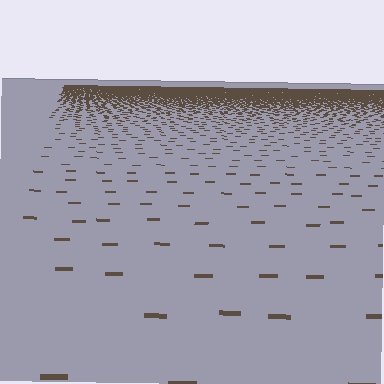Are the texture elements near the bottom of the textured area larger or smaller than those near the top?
Larger. Near the bottom, elements are closer to the viewer and appear at a bigger on-screen size.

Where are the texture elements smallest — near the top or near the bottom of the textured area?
Near the top.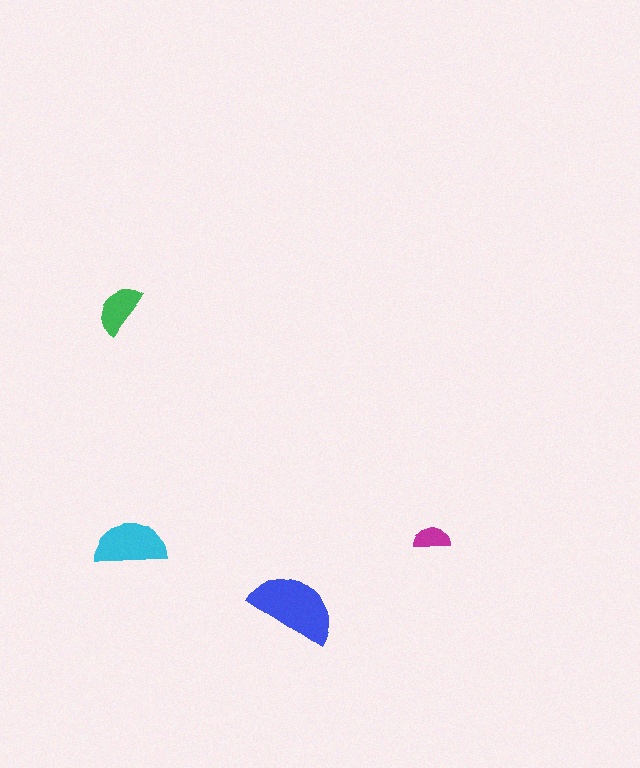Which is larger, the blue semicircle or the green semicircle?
The blue one.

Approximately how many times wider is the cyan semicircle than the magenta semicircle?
About 2 times wider.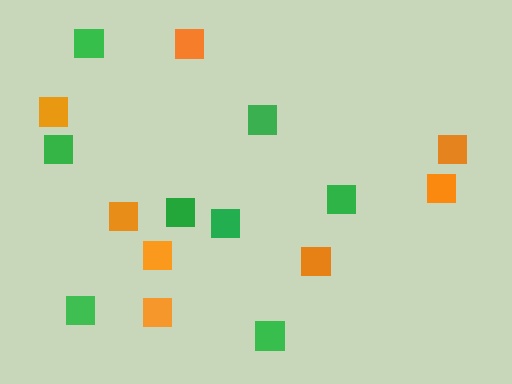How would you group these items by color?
There are 2 groups: one group of orange squares (8) and one group of green squares (8).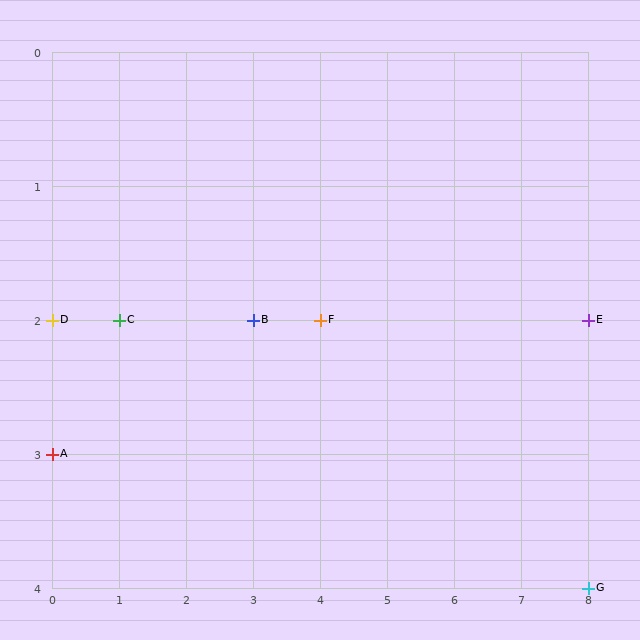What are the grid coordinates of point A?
Point A is at grid coordinates (0, 3).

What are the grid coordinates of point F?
Point F is at grid coordinates (4, 2).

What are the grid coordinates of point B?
Point B is at grid coordinates (3, 2).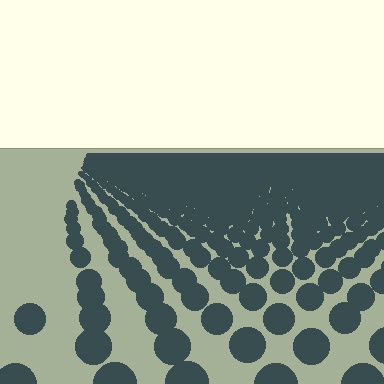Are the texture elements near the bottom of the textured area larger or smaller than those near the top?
Larger. Near the bottom, elements are closer to the viewer and appear at a bigger on-screen size.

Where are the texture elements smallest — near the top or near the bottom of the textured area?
Near the top.